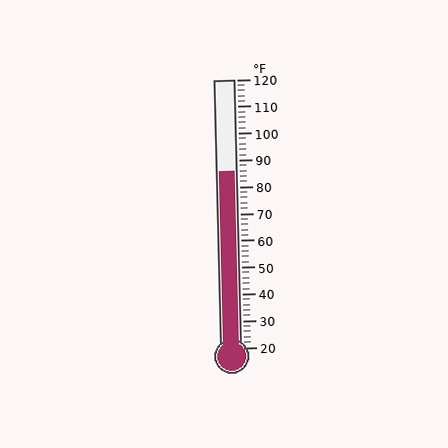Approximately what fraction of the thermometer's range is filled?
The thermometer is filled to approximately 65% of its range.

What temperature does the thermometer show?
The thermometer shows approximately 86°F.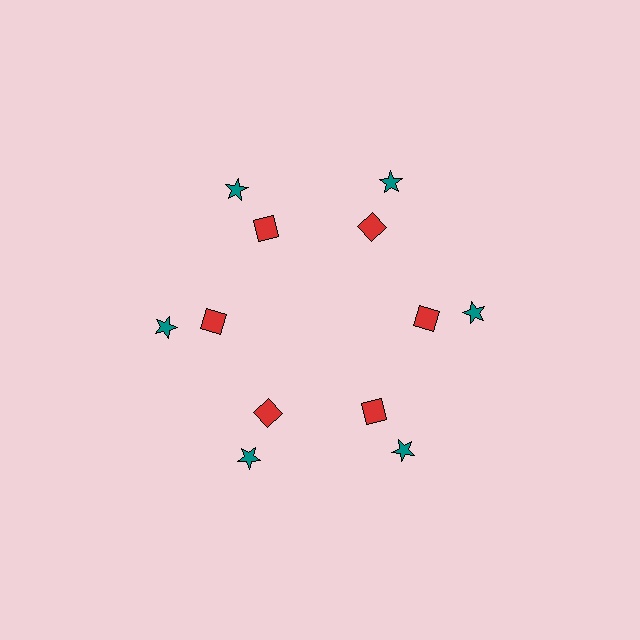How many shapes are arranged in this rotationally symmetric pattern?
There are 12 shapes, arranged in 6 groups of 2.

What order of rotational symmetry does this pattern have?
This pattern has 6-fold rotational symmetry.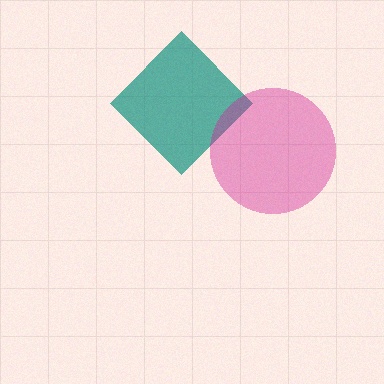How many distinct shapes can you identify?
There are 2 distinct shapes: a teal diamond, a magenta circle.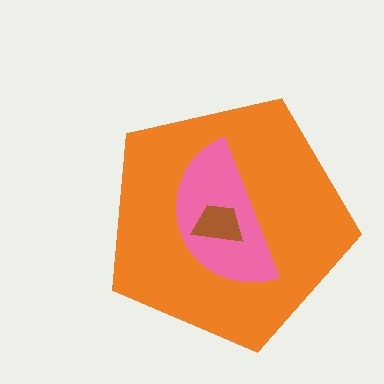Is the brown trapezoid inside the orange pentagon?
Yes.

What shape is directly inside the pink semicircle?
The brown trapezoid.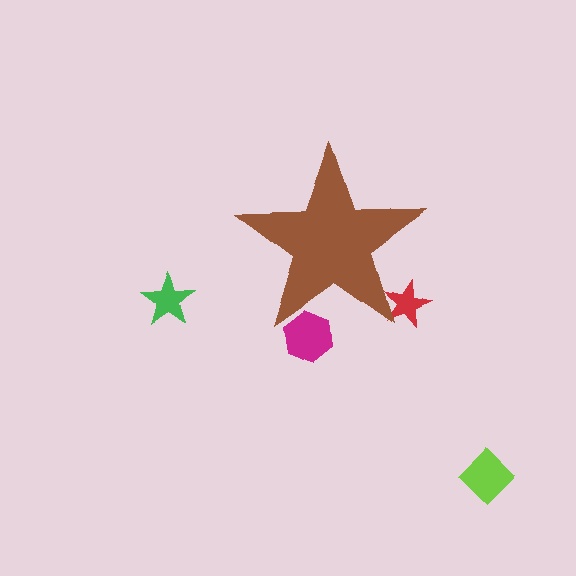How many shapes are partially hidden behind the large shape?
2 shapes are partially hidden.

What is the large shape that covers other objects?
A brown star.